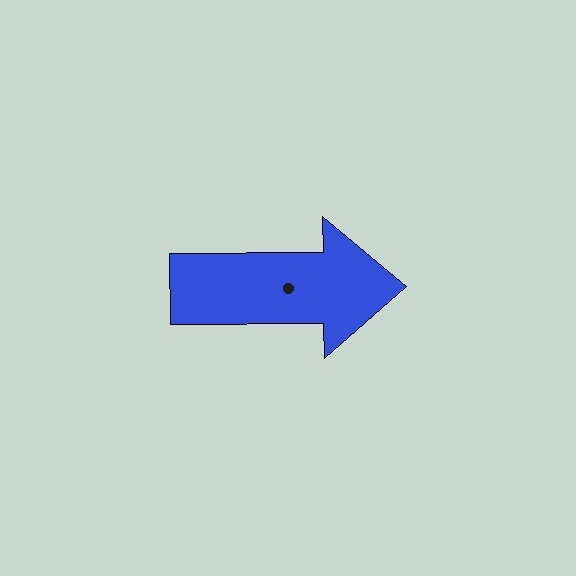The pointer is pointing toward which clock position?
Roughly 3 o'clock.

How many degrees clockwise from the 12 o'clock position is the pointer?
Approximately 89 degrees.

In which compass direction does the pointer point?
East.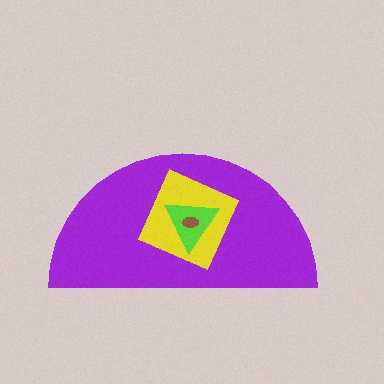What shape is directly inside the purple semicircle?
The yellow square.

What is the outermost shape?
The purple semicircle.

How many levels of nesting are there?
4.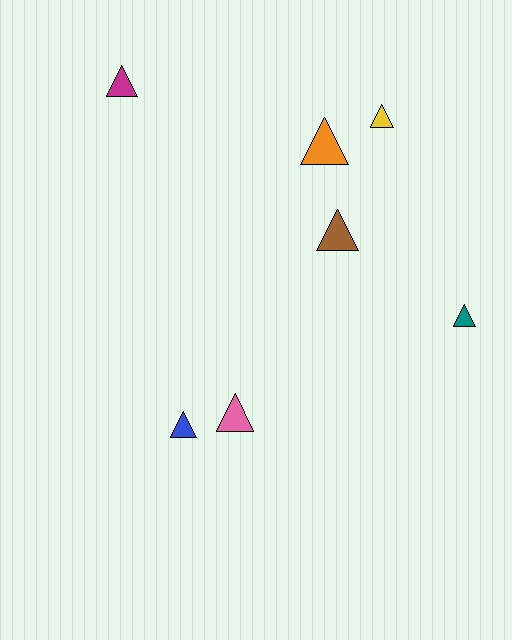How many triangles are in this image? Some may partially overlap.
There are 7 triangles.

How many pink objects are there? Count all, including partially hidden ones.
There is 1 pink object.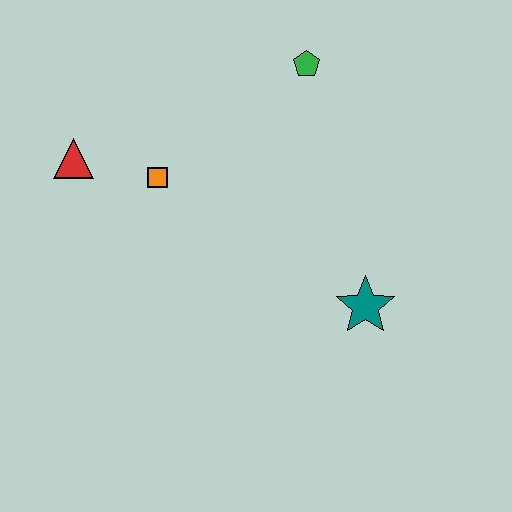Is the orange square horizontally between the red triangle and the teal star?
Yes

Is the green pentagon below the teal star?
No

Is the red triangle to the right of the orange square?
No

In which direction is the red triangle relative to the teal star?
The red triangle is to the left of the teal star.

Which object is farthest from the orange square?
The teal star is farthest from the orange square.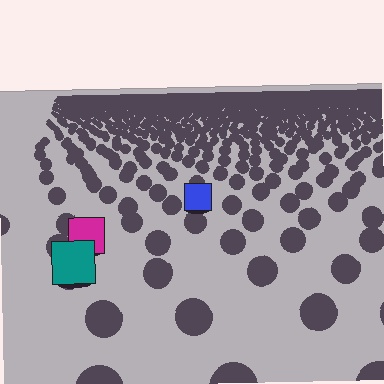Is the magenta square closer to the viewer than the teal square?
No. The teal square is closer — you can tell from the texture gradient: the ground texture is coarser near it.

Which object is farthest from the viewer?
The blue square is farthest from the viewer. It appears smaller and the ground texture around it is denser.